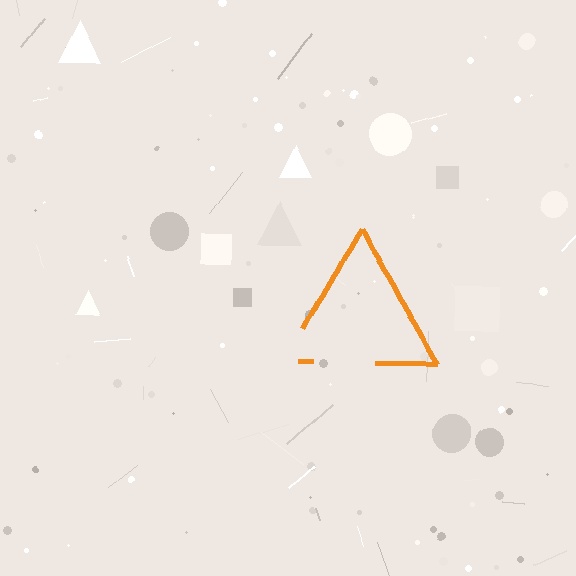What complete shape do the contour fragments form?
The contour fragments form a triangle.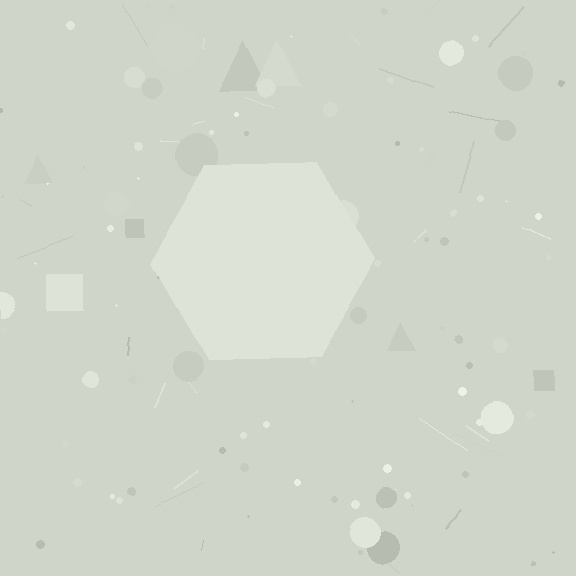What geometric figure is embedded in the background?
A hexagon is embedded in the background.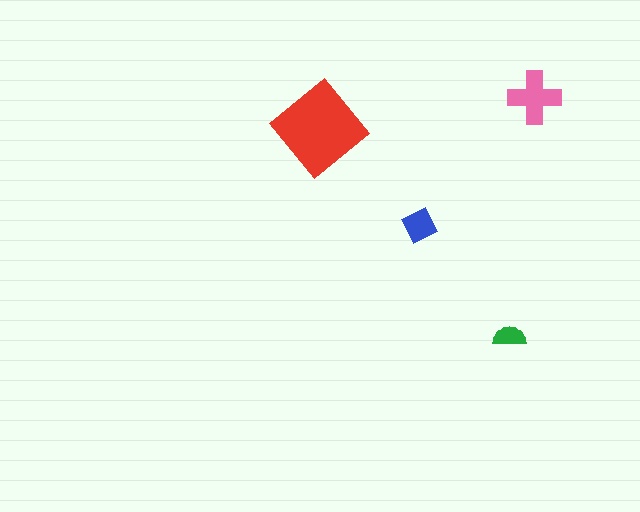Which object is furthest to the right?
The pink cross is rightmost.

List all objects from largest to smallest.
The red diamond, the pink cross, the blue square, the green semicircle.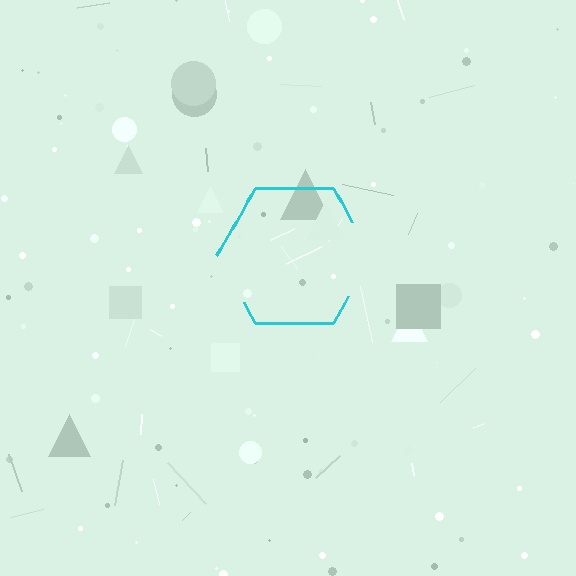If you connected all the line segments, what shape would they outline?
They would outline a hexagon.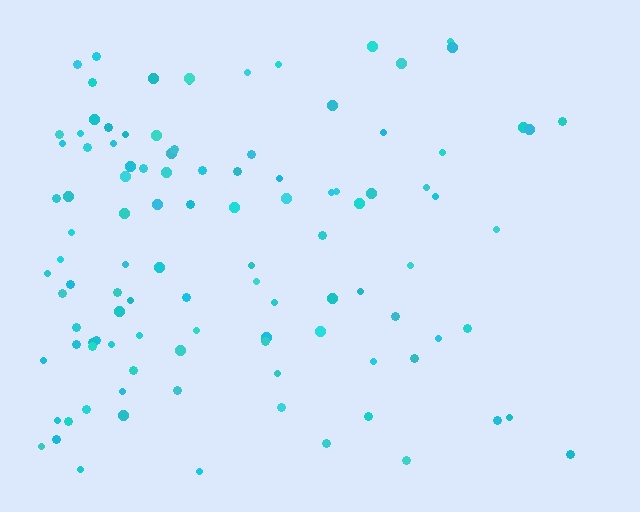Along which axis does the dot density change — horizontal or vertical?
Horizontal.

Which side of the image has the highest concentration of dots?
The left.